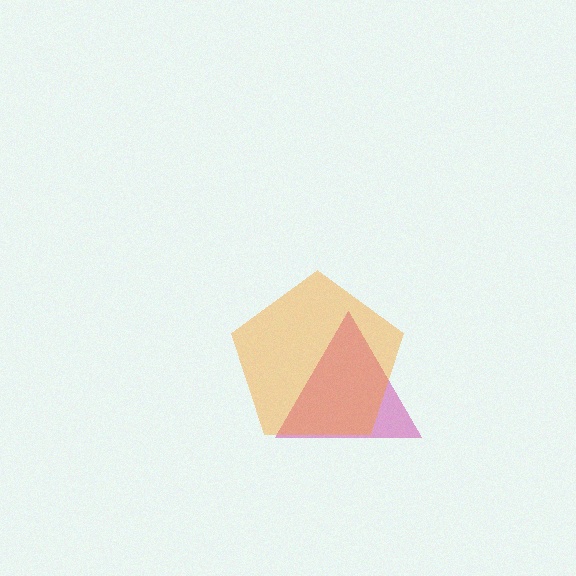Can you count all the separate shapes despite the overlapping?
Yes, there are 2 separate shapes.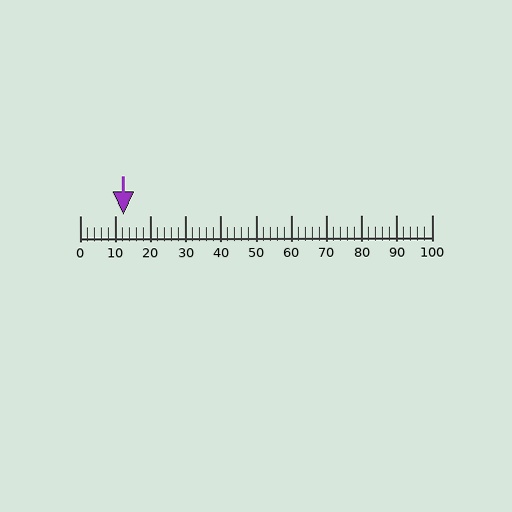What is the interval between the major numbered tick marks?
The major tick marks are spaced 10 units apart.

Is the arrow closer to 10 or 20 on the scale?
The arrow is closer to 10.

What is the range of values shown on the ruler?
The ruler shows values from 0 to 100.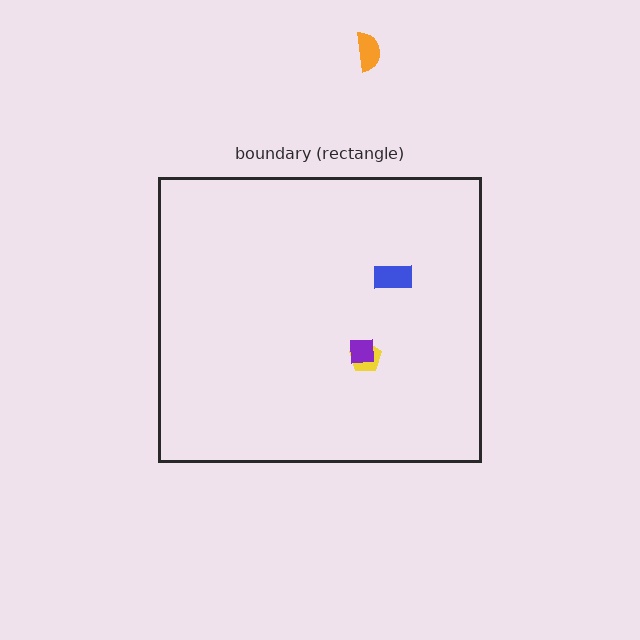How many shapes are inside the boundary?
3 inside, 1 outside.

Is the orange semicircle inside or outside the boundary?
Outside.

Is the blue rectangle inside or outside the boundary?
Inside.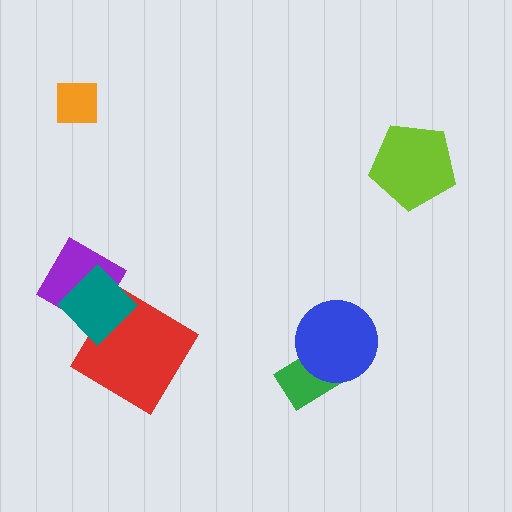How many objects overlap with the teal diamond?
2 objects overlap with the teal diamond.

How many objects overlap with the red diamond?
1 object overlaps with the red diamond.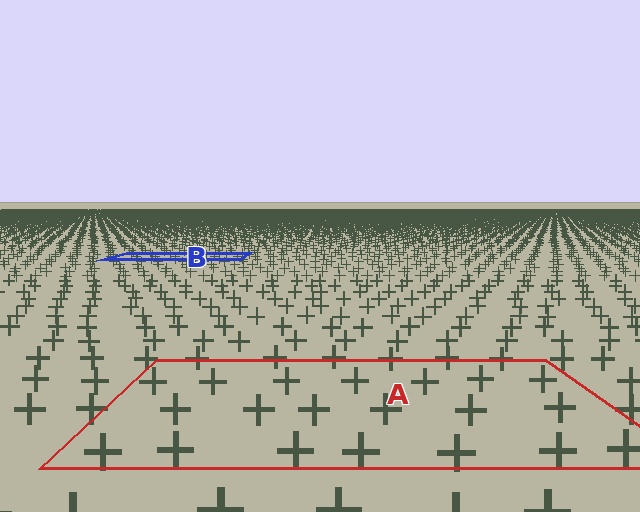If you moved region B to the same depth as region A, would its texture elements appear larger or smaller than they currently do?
They would appear larger. At a closer depth, the same texture elements are projected at a bigger on-screen size.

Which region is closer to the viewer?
Region A is closer. The texture elements there are larger and more spread out.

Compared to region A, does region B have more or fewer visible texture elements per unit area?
Region B has more texture elements per unit area — they are packed more densely because it is farther away.